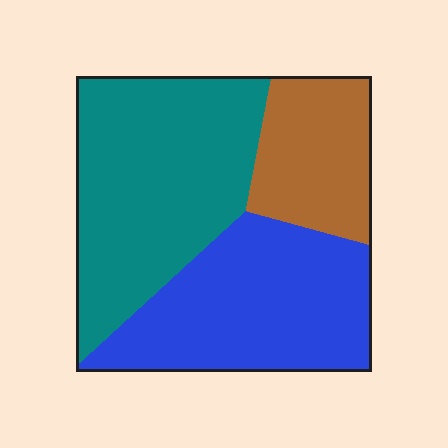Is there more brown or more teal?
Teal.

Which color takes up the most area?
Teal, at roughly 45%.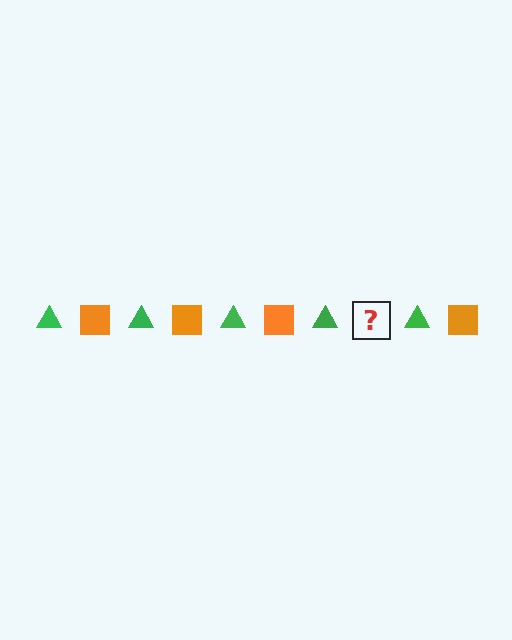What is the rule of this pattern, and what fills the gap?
The rule is that the pattern alternates between green triangle and orange square. The gap should be filled with an orange square.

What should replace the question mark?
The question mark should be replaced with an orange square.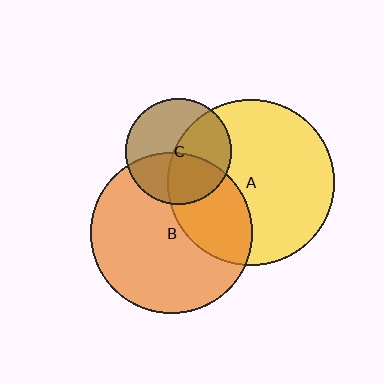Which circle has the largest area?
Circle A (yellow).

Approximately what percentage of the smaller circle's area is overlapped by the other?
Approximately 40%.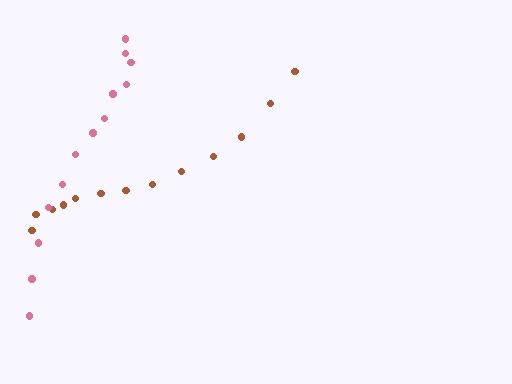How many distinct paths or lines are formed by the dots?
There are 2 distinct paths.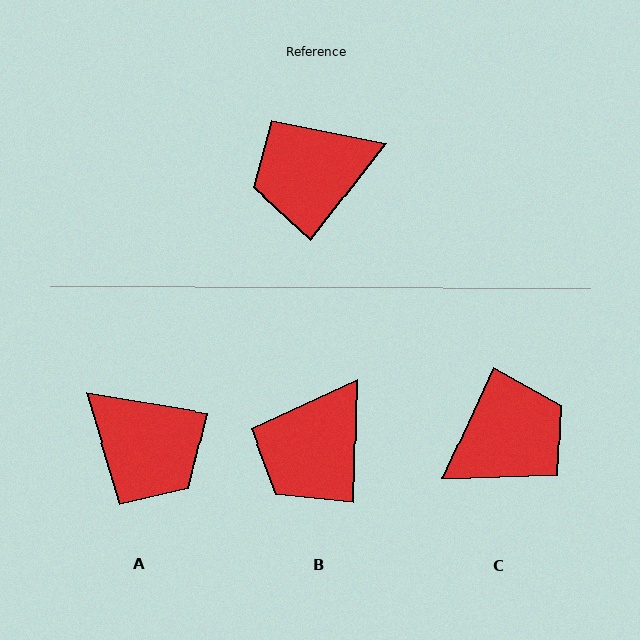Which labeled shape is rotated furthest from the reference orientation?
C, about 167 degrees away.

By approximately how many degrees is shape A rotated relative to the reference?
Approximately 119 degrees counter-clockwise.